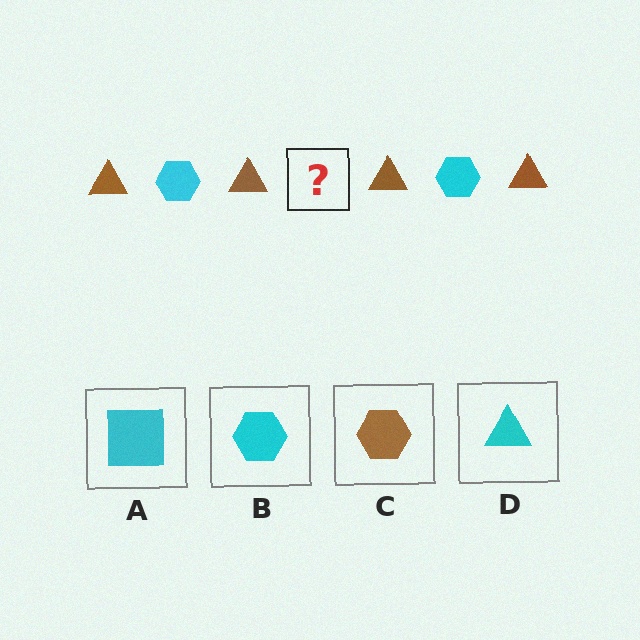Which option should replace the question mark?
Option B.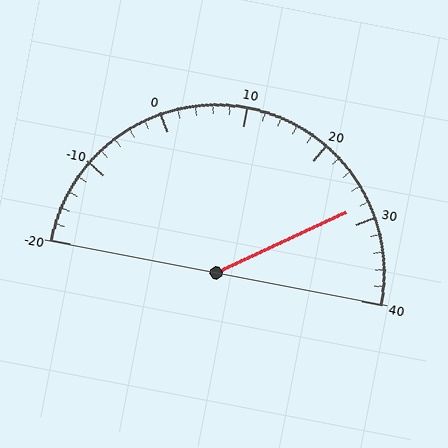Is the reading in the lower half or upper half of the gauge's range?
The reading is in the upper half of the range (-20 to 40).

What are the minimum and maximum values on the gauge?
The gauge ranges from -20 to 40.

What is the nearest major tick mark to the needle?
The nearest major tick mark is 30.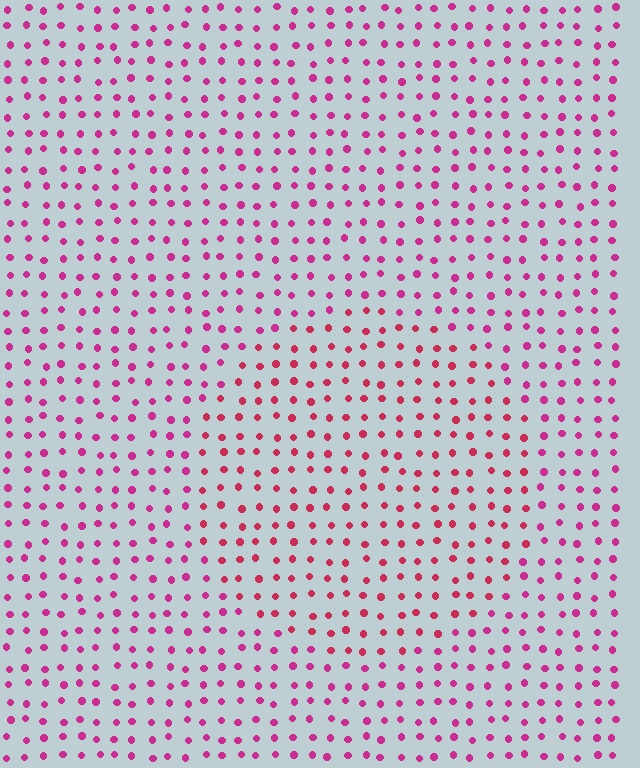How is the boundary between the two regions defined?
The boundary is defined purely by a slight shift in hue (about 23 degrees). Spacing, size, and orientation are identical on both sides.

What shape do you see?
I see a circle.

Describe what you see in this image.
The image is filled with small magenta elements in a uniform arrangement. A circle-shaped region is visible where the elements are tinted to a slightly different hue, forming a subtle color boundary.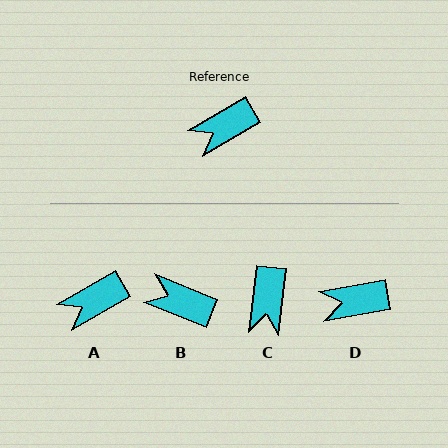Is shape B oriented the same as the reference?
No, it is off by about 52 degrees.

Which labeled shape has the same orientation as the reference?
A.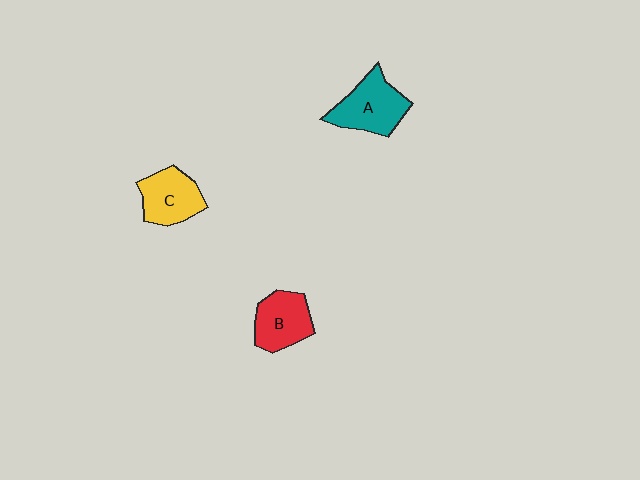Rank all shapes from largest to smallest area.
From largest to smallest: A (teal), C (yellow), B (red).